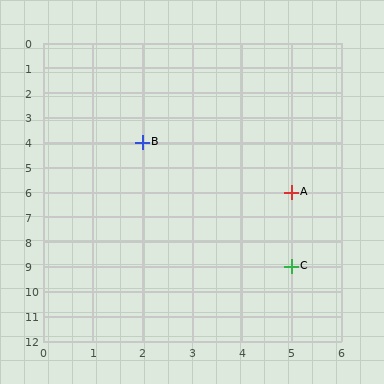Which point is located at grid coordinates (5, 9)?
Point C is at (5, 9).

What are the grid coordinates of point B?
Point B is at grid coordinates (2, 4).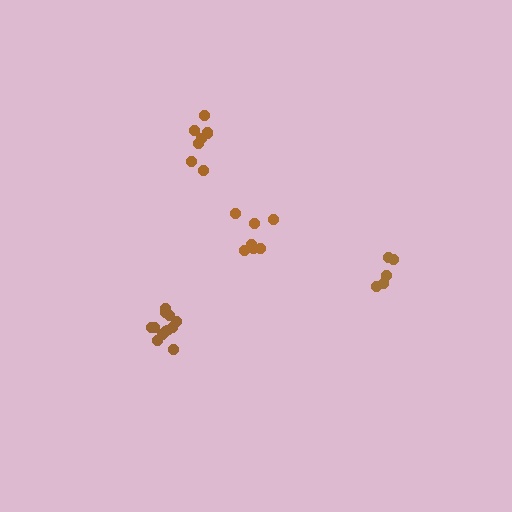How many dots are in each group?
Group 1: 8 dots, Group 2: 5 dots, Group 3: 7 dots, Group 4: 11 dots (31 total).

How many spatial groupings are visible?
There are 4 spatial groupings.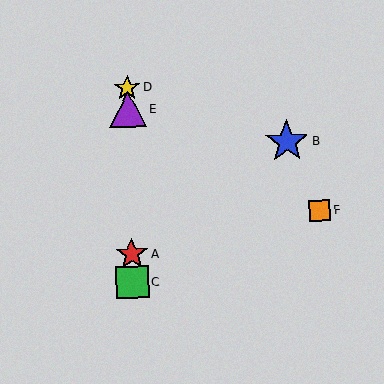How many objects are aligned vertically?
4 objects (A, C, D, E) are aligned vertically.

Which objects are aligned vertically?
Objects A, C, D, E are aligned vertically.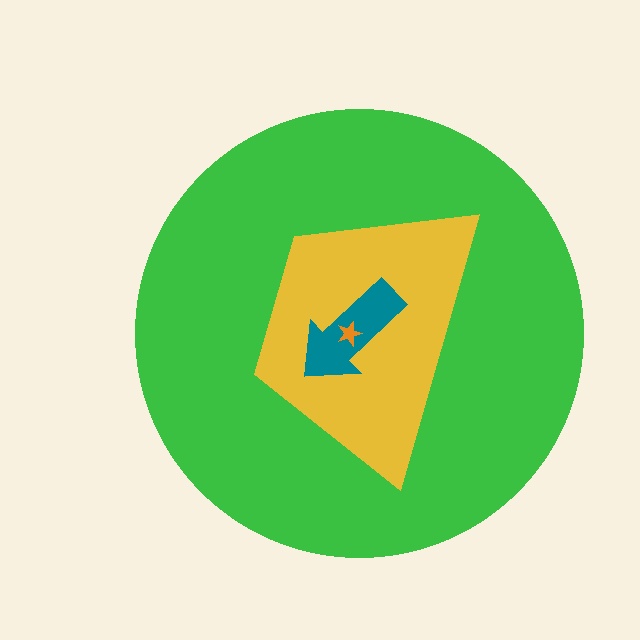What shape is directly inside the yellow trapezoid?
The teal arrow.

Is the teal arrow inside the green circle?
Yes.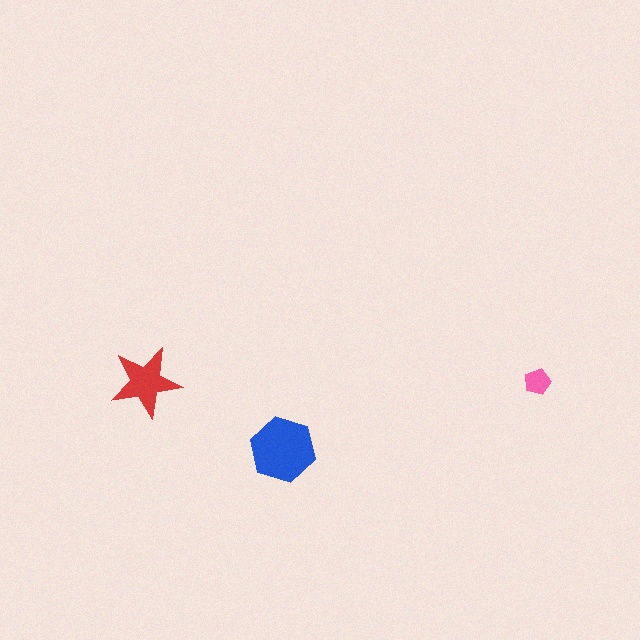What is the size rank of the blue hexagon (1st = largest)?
1st.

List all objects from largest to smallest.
The blue hexagon, the red star, the pink pentagon.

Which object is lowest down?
The blue hexagon is bottommost.